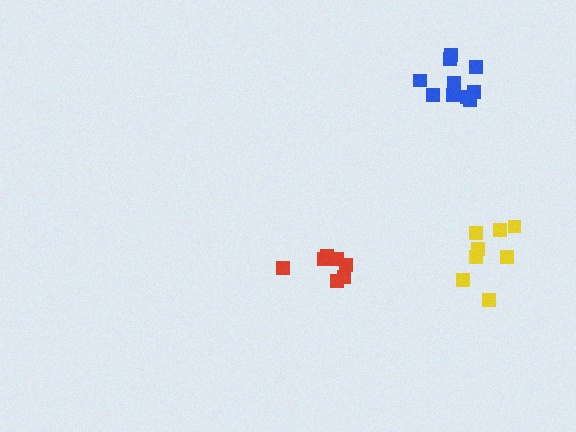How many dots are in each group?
Group 1: 8 dots, Group 2: 11 dots, Group 3: 7 dots (26 total).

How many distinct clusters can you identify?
There are 3 distinct clusters.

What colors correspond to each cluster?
The clusters are colored: yellow, blue, red.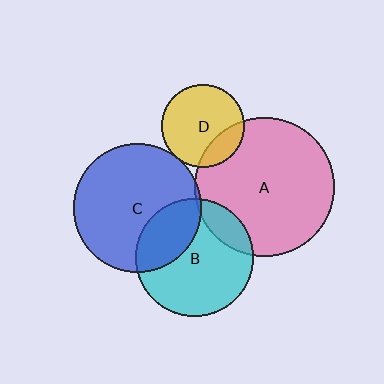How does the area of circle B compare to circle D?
Approximately 2.0 times.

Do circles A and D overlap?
Yes.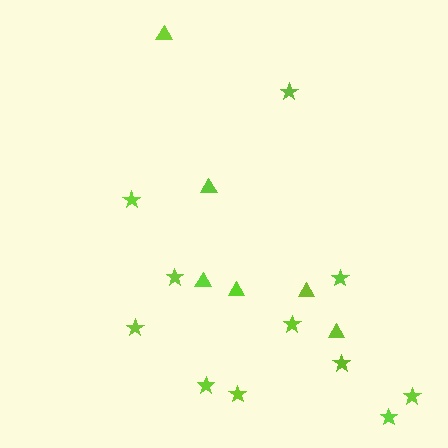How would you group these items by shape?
There are 2 groups: one group of stars (11) and one group of triangles (6).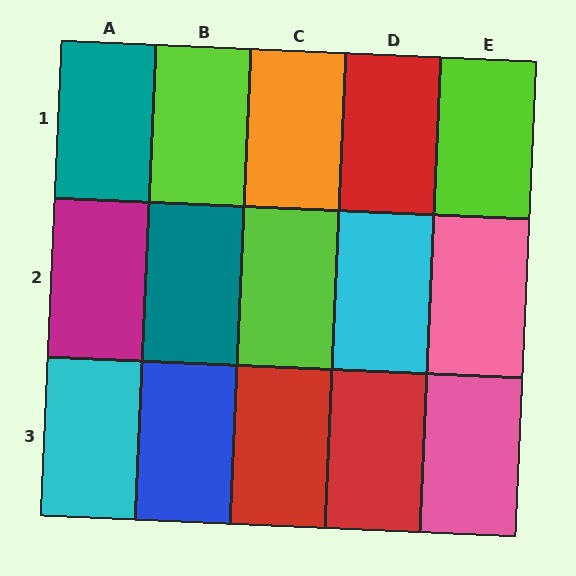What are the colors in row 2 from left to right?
Magenta, teal, lime, cyan, pink.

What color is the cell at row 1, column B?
Lime.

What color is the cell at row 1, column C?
Orange.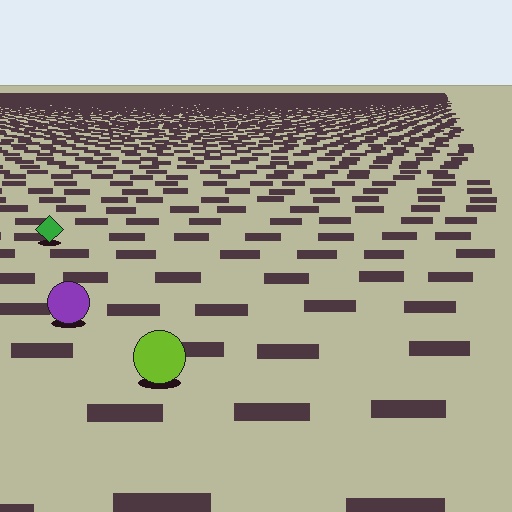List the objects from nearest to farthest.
From nearest to farthest: the lime circle, the purple circle, the green diamond.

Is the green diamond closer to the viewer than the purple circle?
No. The purple circle is closer — you can tell from the texture gradient: the ground texture is coarser near it.